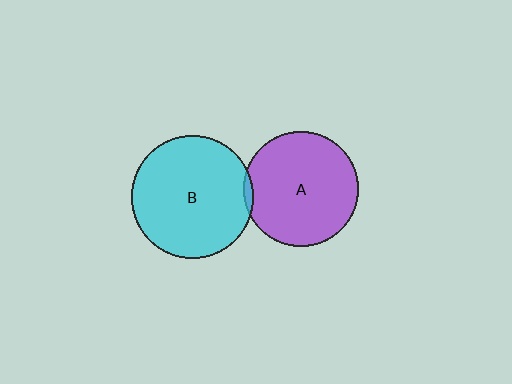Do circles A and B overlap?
Yes.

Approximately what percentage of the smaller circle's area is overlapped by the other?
Approximately 5%.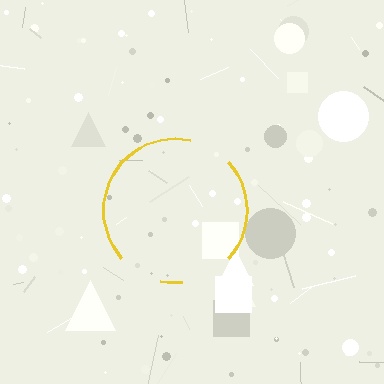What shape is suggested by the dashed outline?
The dashed outline suggests a circle.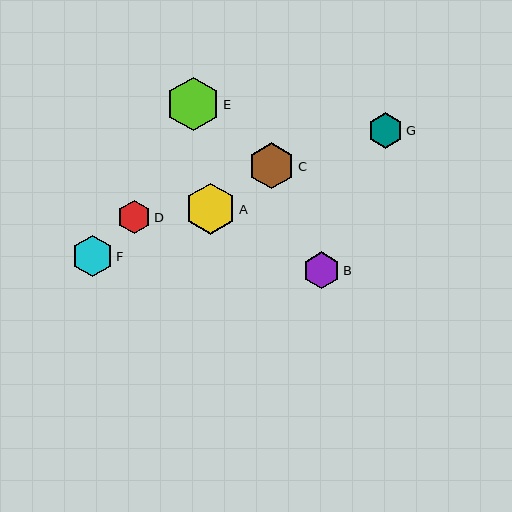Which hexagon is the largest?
Hexagon E is the largest with a size of approximately 54 pixels.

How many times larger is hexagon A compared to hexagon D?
Hexagon A is approximately 1.5 times the size of hexagon D.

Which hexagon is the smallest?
Hexagon D is the smallest with a size of approximately 34 pixels.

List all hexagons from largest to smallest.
From largest to smallest: E, A, C, F, B, G, D.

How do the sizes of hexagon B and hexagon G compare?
Hexagon B and hexagon G are approximately the same size.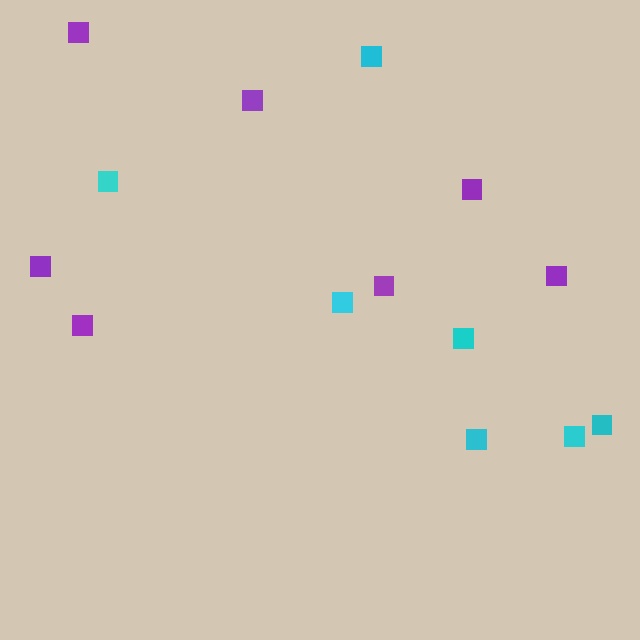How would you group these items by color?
There are 2 groups: one group of cyan squares (7) and one group of purple squares (7).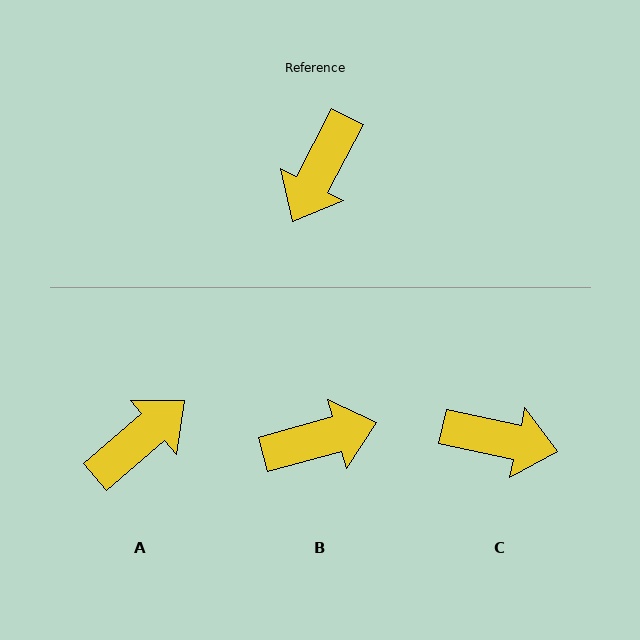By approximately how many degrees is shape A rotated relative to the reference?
Approximately 158 degrees counter-clockwise.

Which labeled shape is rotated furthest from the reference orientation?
A, about 158 degrees away.